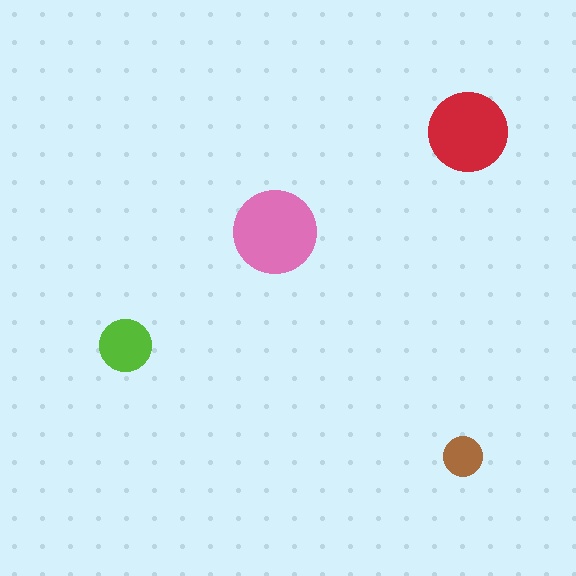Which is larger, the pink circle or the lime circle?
The pink one.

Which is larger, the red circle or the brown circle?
The red one.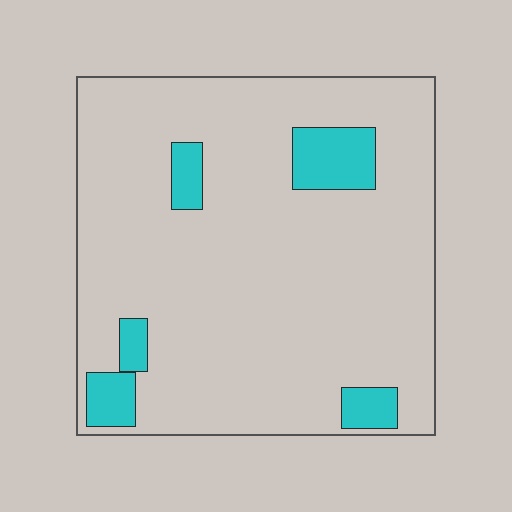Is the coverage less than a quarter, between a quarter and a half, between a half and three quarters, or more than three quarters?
Less than a quarter.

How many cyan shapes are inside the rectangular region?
5.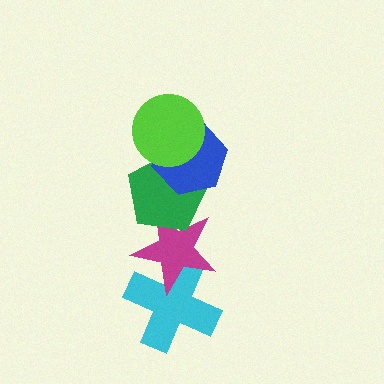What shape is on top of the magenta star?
The green pentagon is on top of the magenta star.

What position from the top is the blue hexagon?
The blue hexagon is 2nd from the top.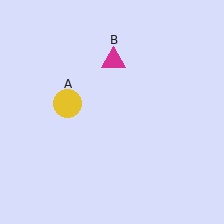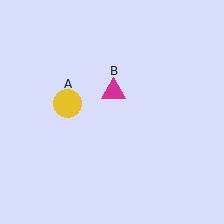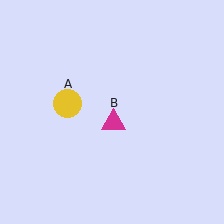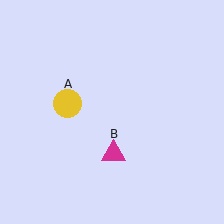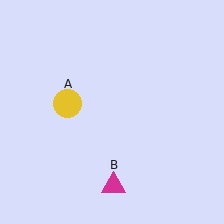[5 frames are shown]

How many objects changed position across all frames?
1 object changed position: magenta triangle (object B).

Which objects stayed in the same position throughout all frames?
Yellow circle (object A) remained stationary.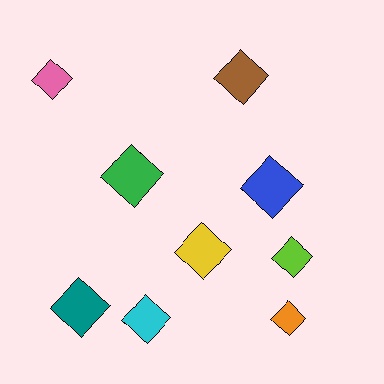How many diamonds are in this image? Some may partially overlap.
There are 9 diamonds.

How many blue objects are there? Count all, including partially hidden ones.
There is 1 blue object.